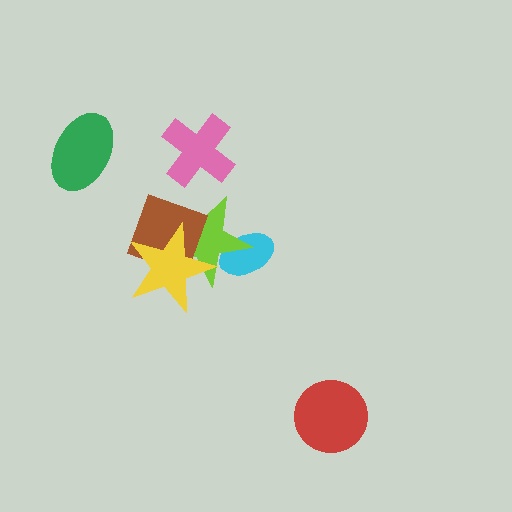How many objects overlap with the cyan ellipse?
1 object overlaps with the cyan ellipse.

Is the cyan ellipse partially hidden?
Yes, it is partially covered by another shape.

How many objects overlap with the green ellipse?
0 objects overlap with the green ellipse.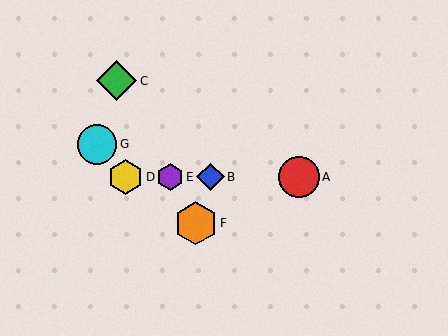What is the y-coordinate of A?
Object A is at y≈177.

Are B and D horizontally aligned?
Yes, both are at y≈177.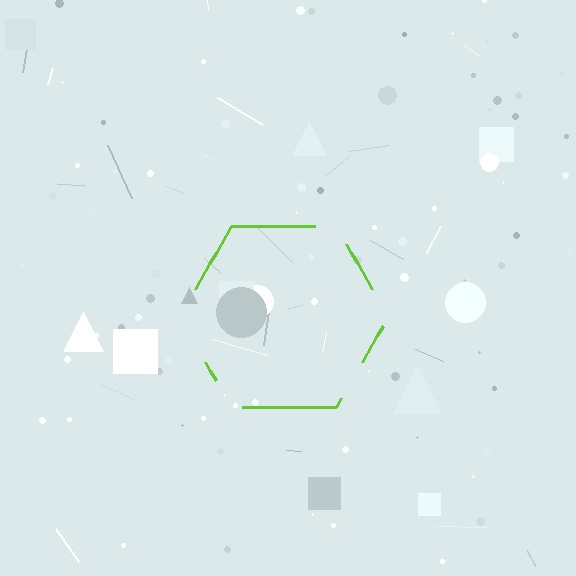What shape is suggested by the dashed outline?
The dashed outline suggests a hexagon.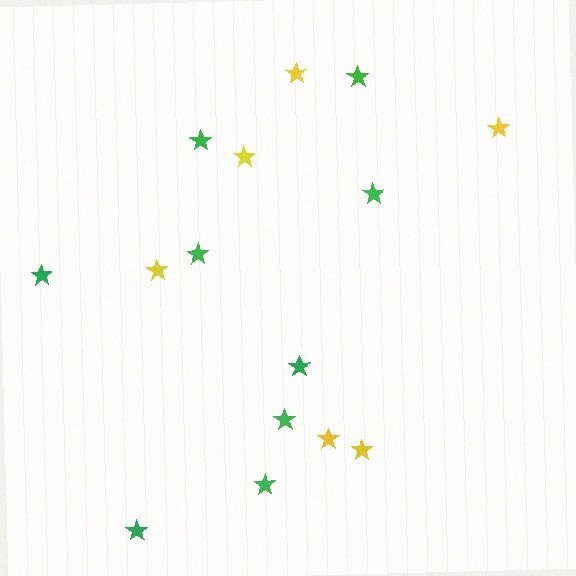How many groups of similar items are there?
There are 2 groups: one group of yellow stars (6) and one group of green stars (9).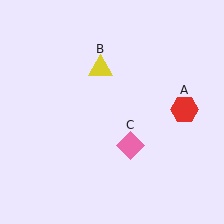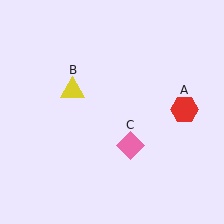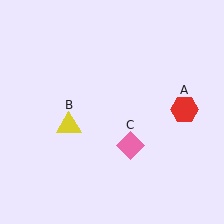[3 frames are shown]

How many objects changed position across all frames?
1 object changed position: yellow triangle (object B).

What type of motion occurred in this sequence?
The yellow triangle (object B) rotated counterclockwise around the center of the scene.